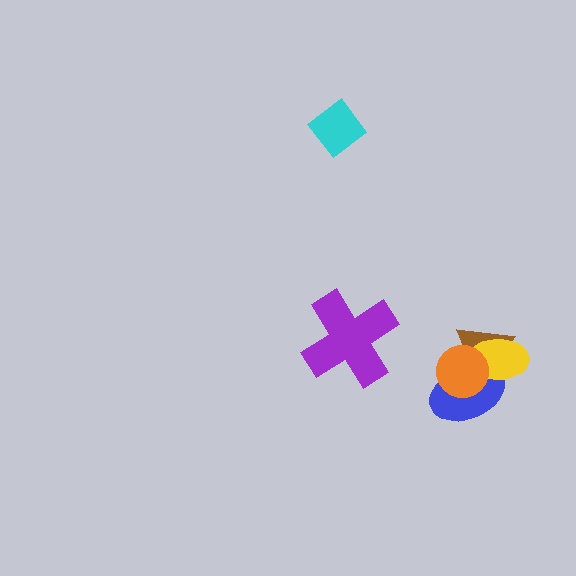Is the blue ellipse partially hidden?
Yes, it is partially covered by another shape.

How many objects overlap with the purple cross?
0 objects overlap with the purple cross.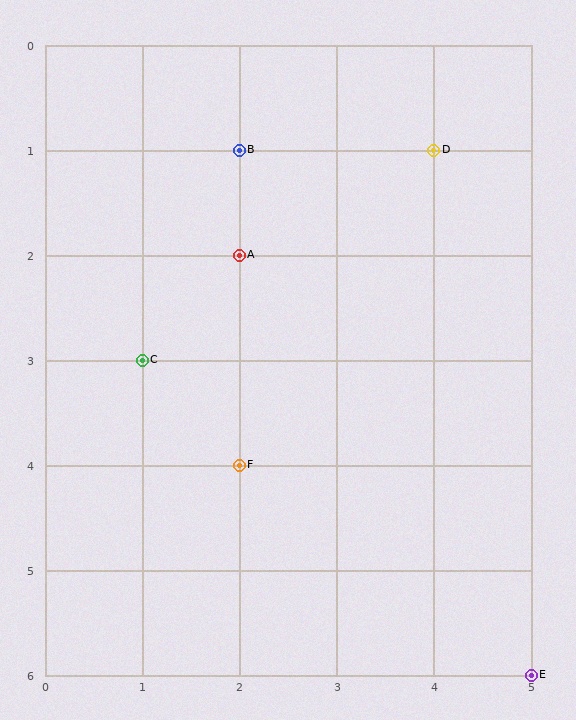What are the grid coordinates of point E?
Point E is at grid coordinates (5, 6).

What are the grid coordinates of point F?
Point F is at grid coordinates (2, 4).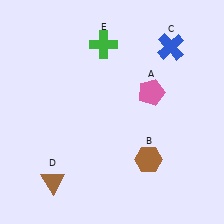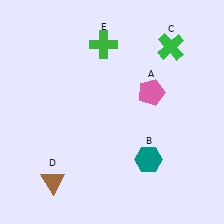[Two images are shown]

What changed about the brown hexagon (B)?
In Image 1, B is brown. In Image 2, it changed to teal.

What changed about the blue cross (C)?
In Image 1, C is blue. In Image 2, it changed to green.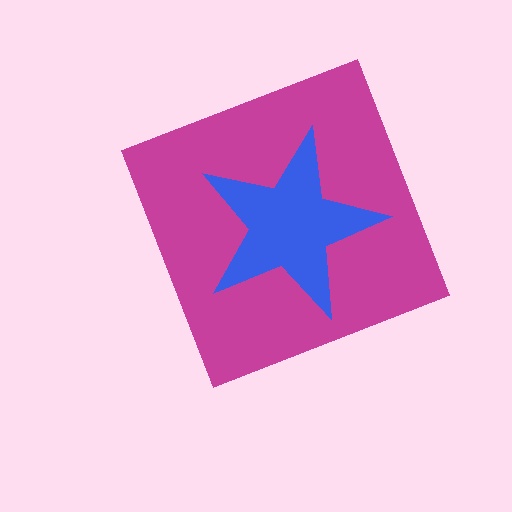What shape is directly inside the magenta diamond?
The blue star.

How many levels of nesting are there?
2.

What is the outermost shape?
The magenta diamond.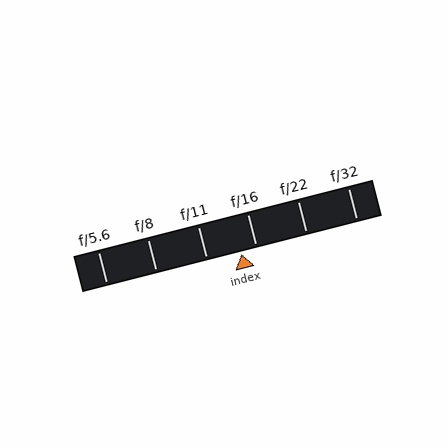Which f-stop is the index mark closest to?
The index mark is closest to f/16.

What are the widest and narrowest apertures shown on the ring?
The widest aperture shown is f/5.6 and the narrowest is f/32.